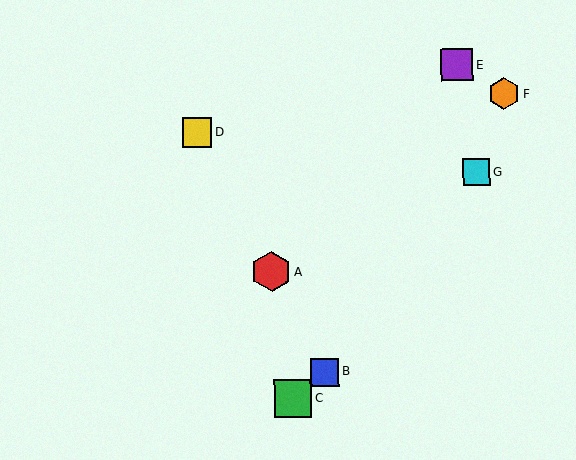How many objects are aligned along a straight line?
3 objects (A, B, D) are aligned along a straight line.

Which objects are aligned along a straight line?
Objects A, B, D are aligned along a straight line.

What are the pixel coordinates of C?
Object C is at (293, 398).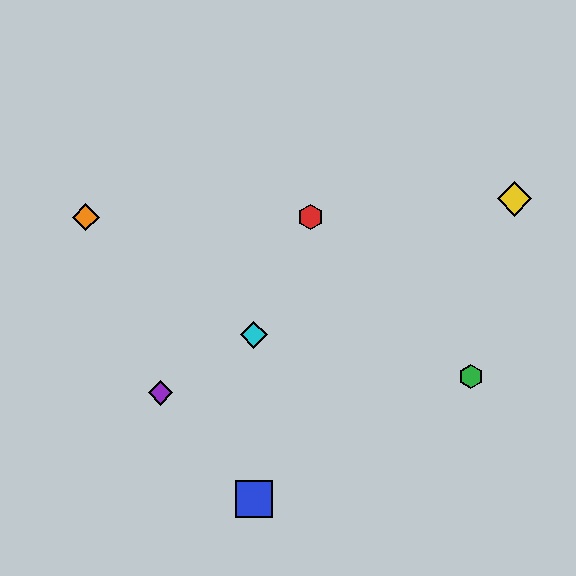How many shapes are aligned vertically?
2 shapes (the blue square, the cyan diamond) are aligned vertically.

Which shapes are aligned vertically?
The blue square, the cyan diamond are aligned vertically.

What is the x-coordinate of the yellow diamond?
The yellow diamond is at x≈514.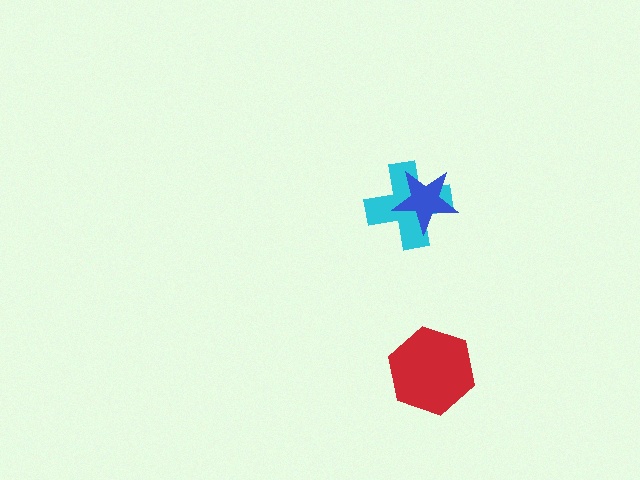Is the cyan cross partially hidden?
Yes, it is partially covered by another shape.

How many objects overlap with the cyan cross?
1 object overlaps with the cyan cross.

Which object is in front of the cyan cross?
The blue star is in front of the cyan cross.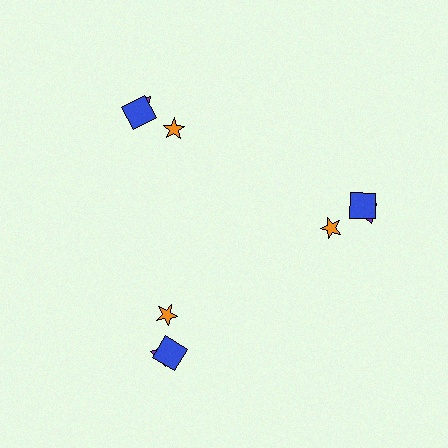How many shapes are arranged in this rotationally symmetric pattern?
There are 9 shapes, arranged in 3 groups of 3.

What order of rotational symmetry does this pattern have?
This pattern has 3-fold rotational symmetry.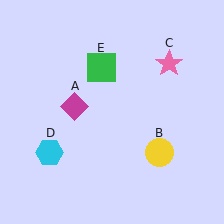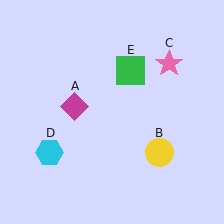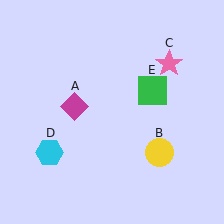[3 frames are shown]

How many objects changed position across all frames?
1 object changed position: green square (object E).